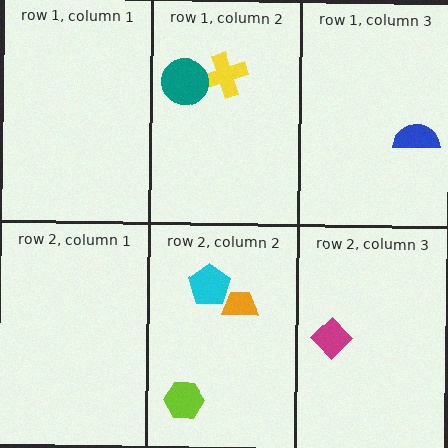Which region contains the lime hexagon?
The row 2, column 2 region.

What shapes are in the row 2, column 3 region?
The magenta diamond.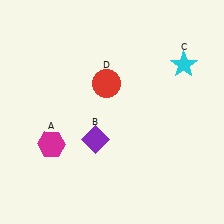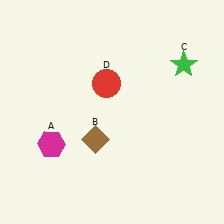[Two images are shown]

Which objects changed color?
B changed from purple to brown. C changed from cyan to green.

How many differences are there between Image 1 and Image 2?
There are 2 differences between the two images.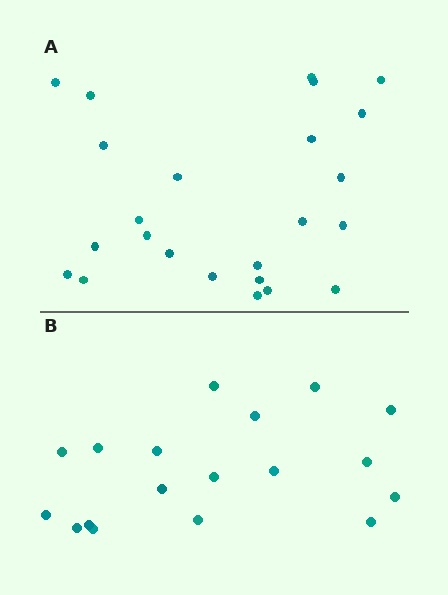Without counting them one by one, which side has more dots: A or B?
Region A (the top region) has more dots.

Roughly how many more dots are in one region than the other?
Region A has about 6 more dots than region B.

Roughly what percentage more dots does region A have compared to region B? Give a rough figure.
About 35% more.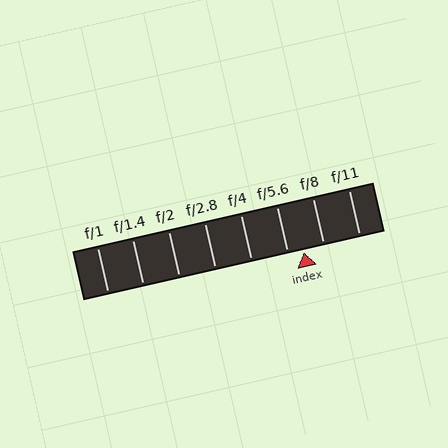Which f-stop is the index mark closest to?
The index mark is closest to f/5.6.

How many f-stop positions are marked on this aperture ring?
There are 8 f-stop positions marked.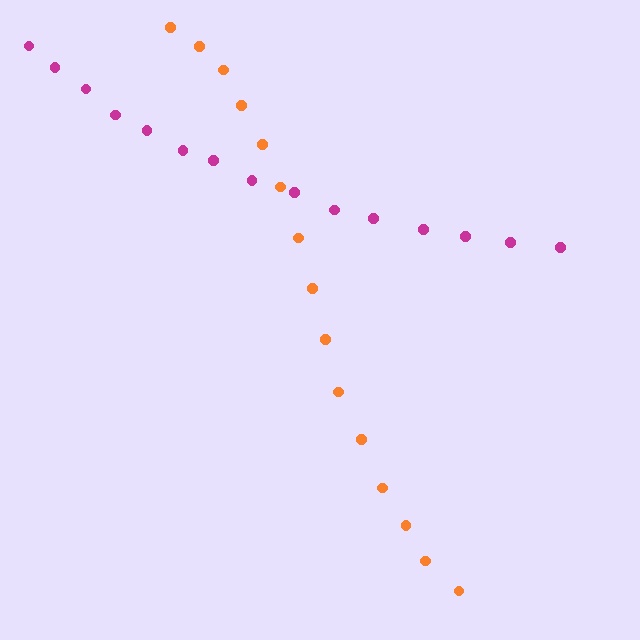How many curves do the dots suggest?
There are 2 distinct paths.